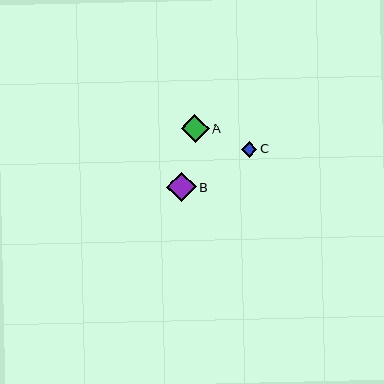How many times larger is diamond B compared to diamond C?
Diamond B is approximately 1.9 times the size of diamond C.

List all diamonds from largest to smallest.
From largest to smallest: B, A, C.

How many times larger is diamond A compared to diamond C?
Diamond A is approximately 1.8 times the size of diamond C.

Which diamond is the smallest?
Diamond C is the smallest with a size of approximately 15 pixels.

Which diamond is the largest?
Diamond B is the largest with a size of approximately 29 pixels.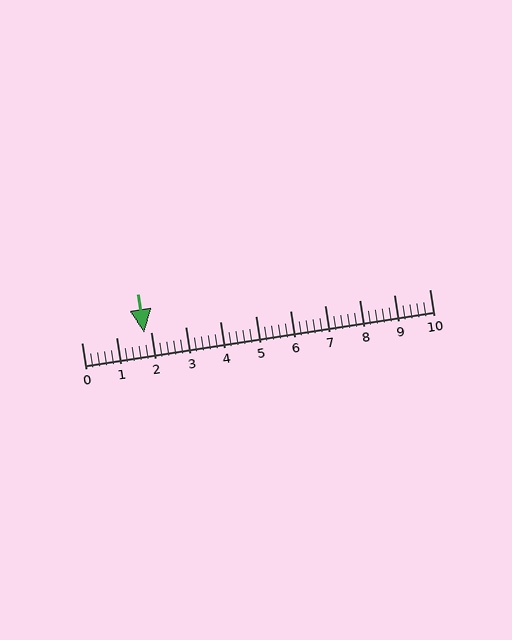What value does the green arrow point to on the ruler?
The green arrow points to approximately 1.8.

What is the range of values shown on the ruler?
The ruler shows values from 0 to 10.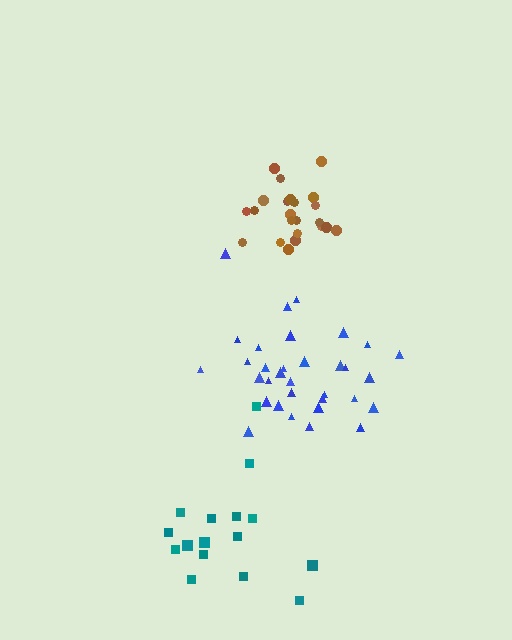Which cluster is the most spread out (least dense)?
Teal.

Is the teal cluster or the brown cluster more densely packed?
Brown.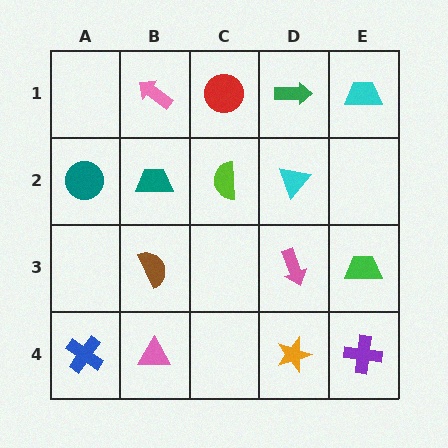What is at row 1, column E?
A cyan trapezoid.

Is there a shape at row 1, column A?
No, that cell is empty.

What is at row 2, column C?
A lime semicircle.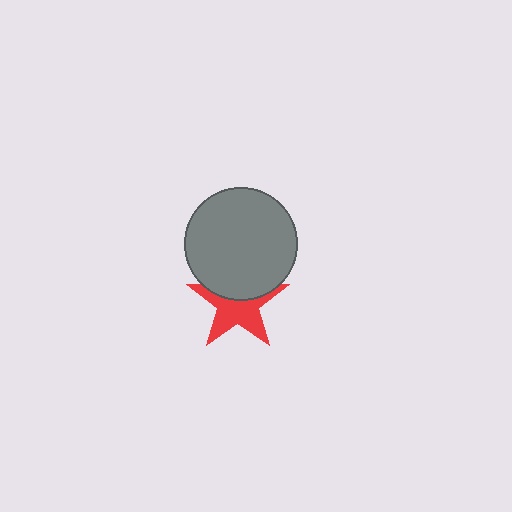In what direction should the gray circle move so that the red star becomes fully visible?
The gray circle should move up. That is the shortest direction to clear the overlap and leave the red star fully visible.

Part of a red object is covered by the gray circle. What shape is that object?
It is a star.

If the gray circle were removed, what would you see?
You would see the complete red star.